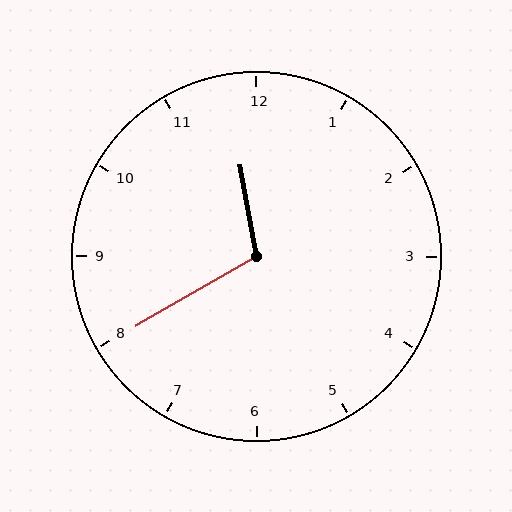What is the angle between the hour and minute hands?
Approximately 110 degrees.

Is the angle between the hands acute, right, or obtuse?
It is obtuse.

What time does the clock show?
11:40.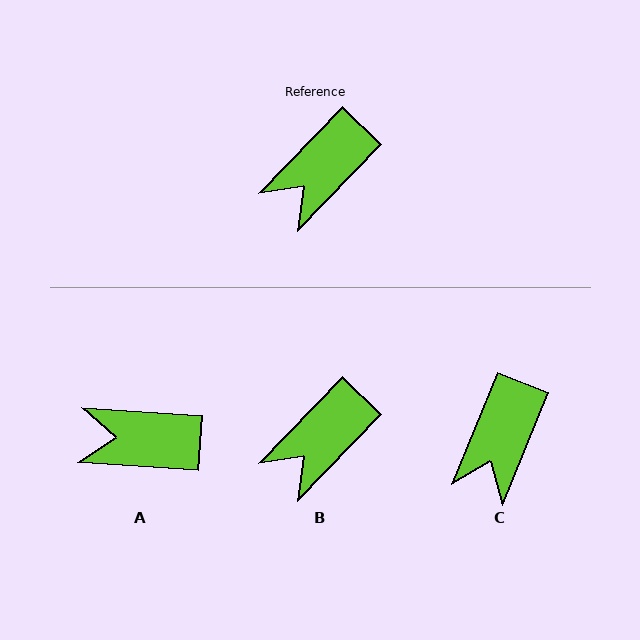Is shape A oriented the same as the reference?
No, it is off by about 50 degrees.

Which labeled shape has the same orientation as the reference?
B.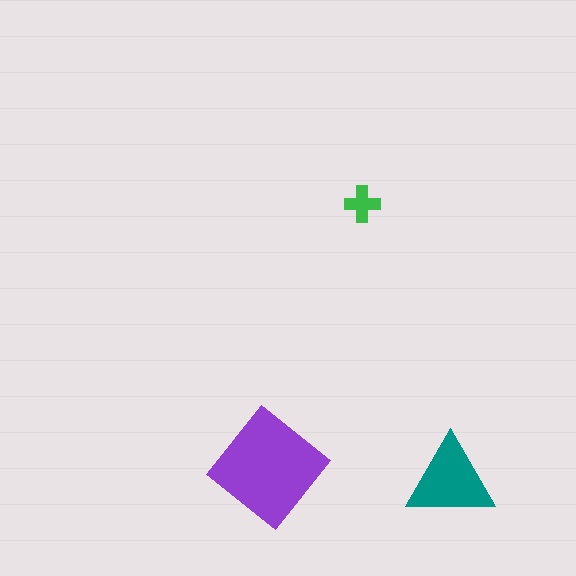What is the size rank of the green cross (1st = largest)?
3rd.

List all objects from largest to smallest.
The purple diamond, the teal triangle, the green cross.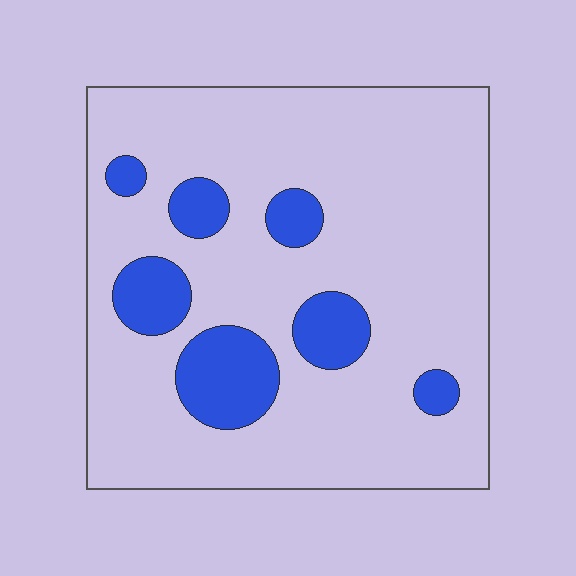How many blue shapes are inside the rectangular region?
7.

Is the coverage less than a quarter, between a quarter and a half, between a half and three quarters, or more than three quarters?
Less than a quarter.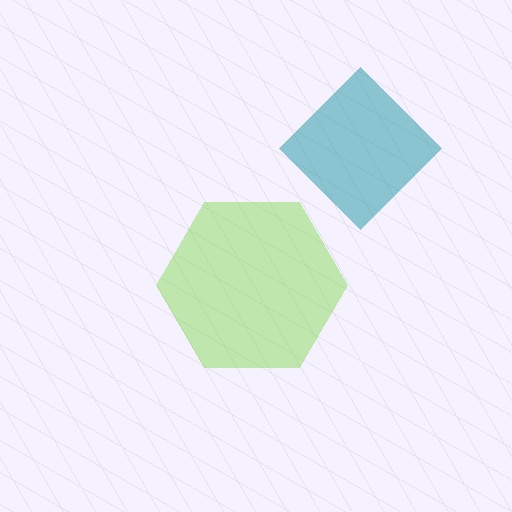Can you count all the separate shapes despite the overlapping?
Yes, there are 2 separate shapes.